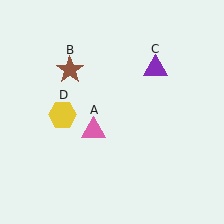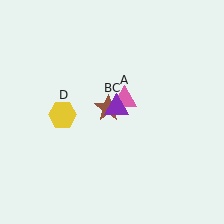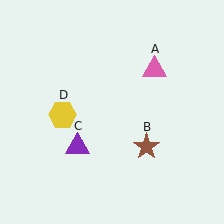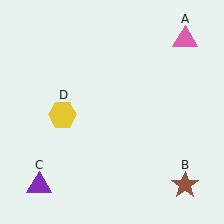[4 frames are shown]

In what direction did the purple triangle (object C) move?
The purple triangle (object C) moved down and to the left.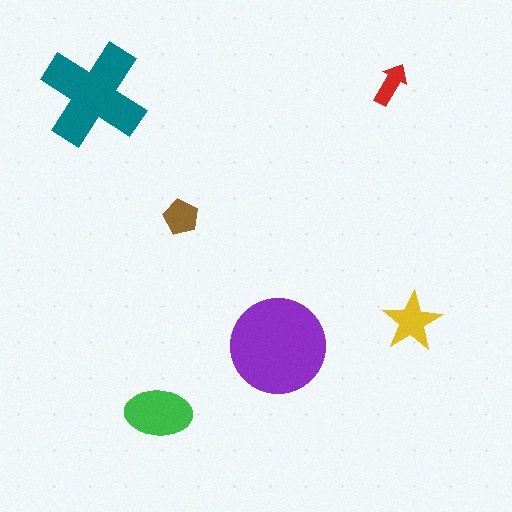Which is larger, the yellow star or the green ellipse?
The green ellipse.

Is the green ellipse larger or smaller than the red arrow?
Larger.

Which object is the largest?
The purple circle.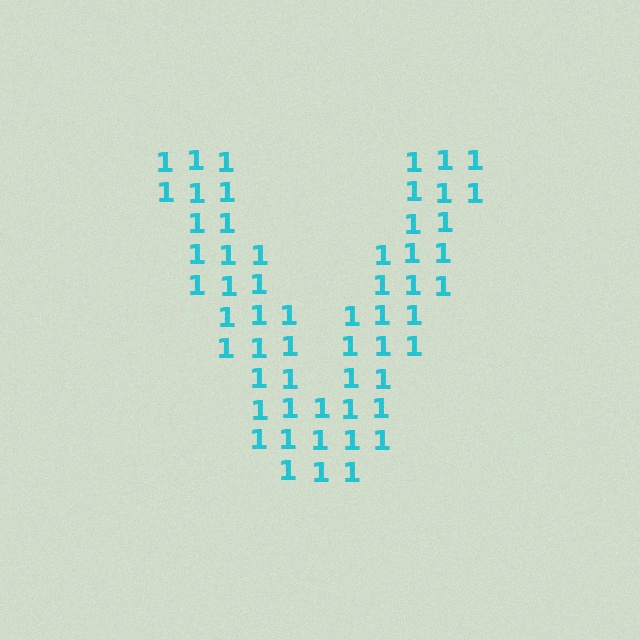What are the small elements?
The small elements are digit 1's.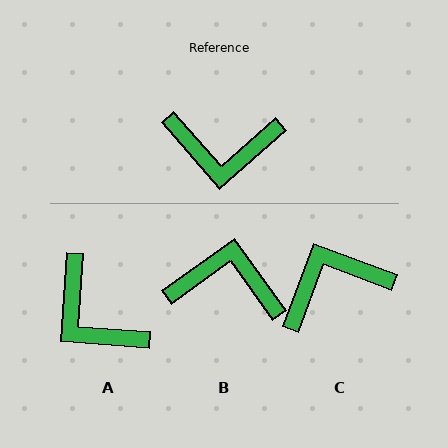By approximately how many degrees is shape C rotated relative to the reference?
Approximately 152 degrees clockwise.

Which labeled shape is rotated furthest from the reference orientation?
B, about 174 degrees away.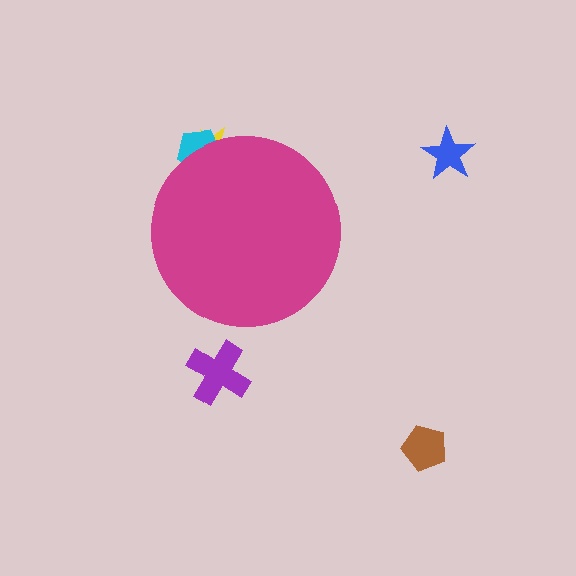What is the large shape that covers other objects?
A magenta circle.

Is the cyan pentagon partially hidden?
Yes, the cyan pentagon is partially hidden behind the magenta circle.